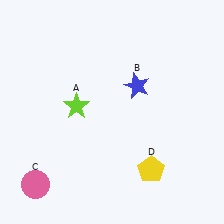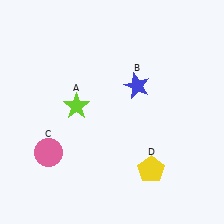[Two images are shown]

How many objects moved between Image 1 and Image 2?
1 object moved between the two images.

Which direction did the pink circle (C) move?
The pink circle (C) moved up.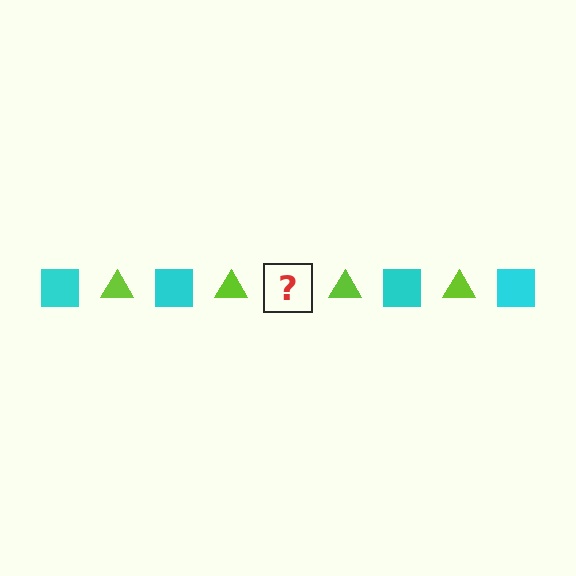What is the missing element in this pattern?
The missing element is a cyan square.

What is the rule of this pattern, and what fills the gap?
The rule is that the pattern alternates between cyan square and lime triangle. The gap should be filled with a cyan square.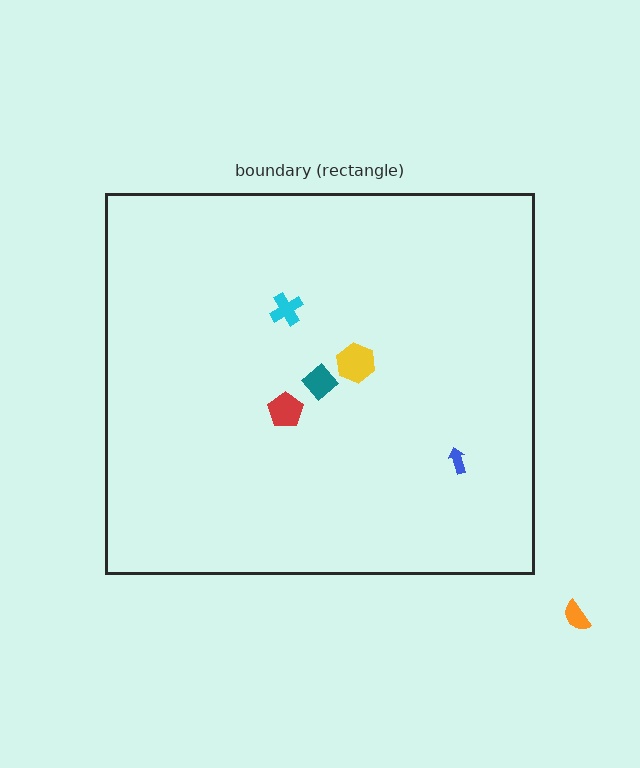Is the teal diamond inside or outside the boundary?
Inside.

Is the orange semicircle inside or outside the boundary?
Outside.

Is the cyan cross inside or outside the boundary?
Inside.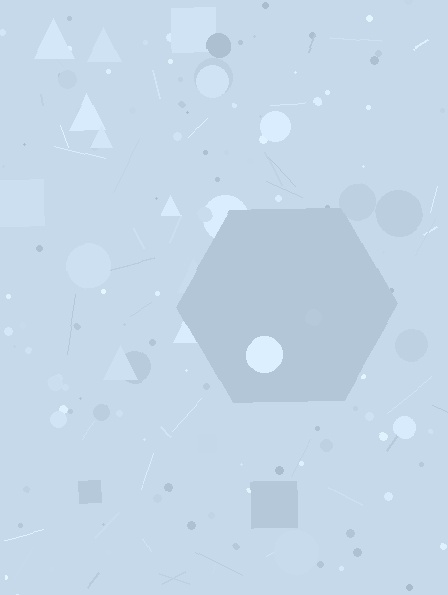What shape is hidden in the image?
A hexagon is hidden in the image.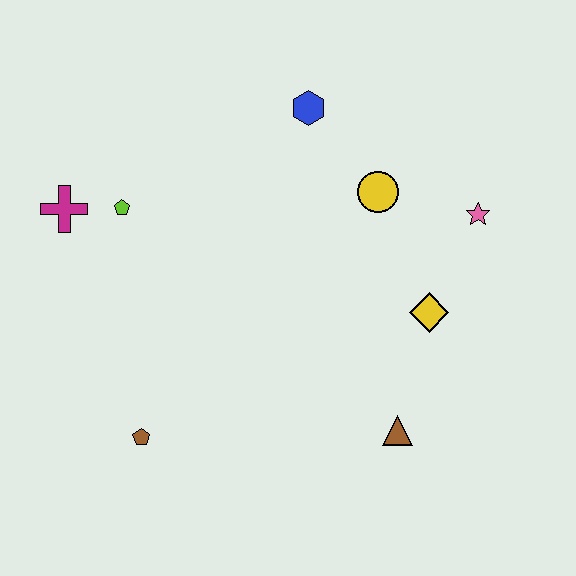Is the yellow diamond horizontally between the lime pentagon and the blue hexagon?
No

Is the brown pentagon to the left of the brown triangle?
Yes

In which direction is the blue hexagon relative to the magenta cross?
The blue hexagon is to the right of the magenta cross.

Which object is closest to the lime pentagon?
The magenta cross is closest to the lime pentagon.